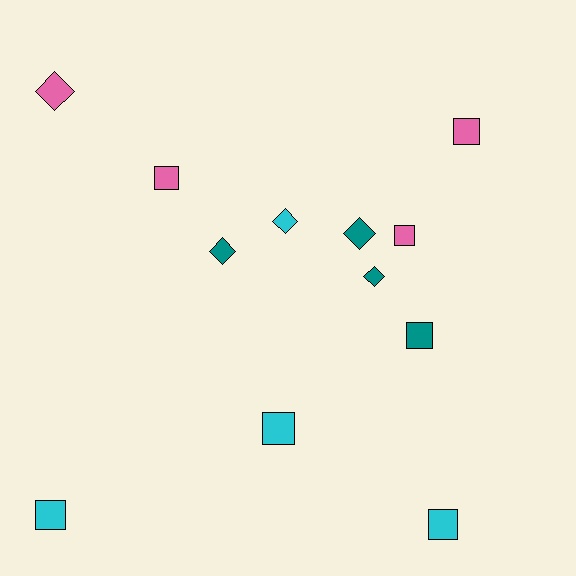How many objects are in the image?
There are 12 objects.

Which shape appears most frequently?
Square, with 7 objects.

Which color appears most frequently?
Pink, with 4 objects.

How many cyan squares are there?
There are 3 cyan squares.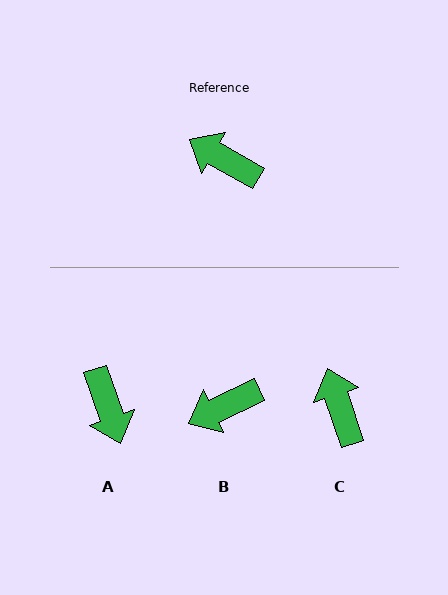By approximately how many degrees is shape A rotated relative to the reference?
Approximately 139 degrees counter-clockwise.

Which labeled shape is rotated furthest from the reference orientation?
A, about 139 degrees away.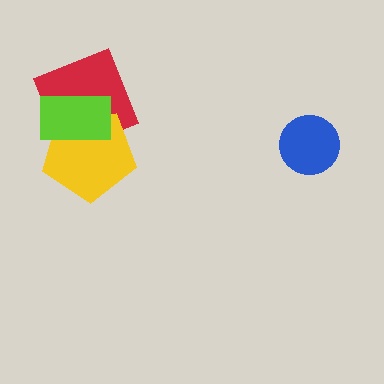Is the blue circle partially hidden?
No, no other shape covers it.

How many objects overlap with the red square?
2 objects overlap with the red square.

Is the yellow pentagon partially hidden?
Yes, it is partially covered by another shape.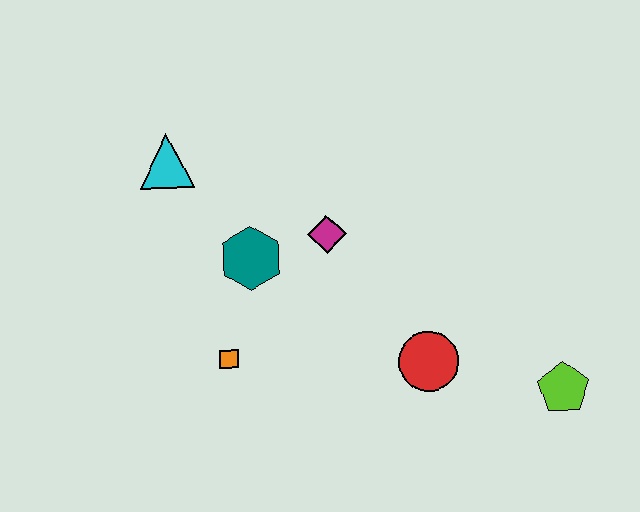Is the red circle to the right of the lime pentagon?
No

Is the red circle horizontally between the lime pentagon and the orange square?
Yes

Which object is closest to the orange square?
The teal hexagon is closest to the orange square.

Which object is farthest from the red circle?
The cyan triangle is farthest from the red circle.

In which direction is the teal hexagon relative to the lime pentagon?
The teal hexagon is to the left of the lime pentagon.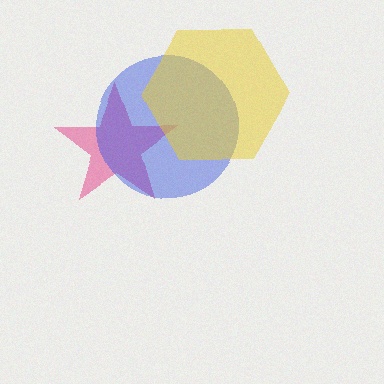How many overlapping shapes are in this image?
There are 3 overlapping shapes in the image.